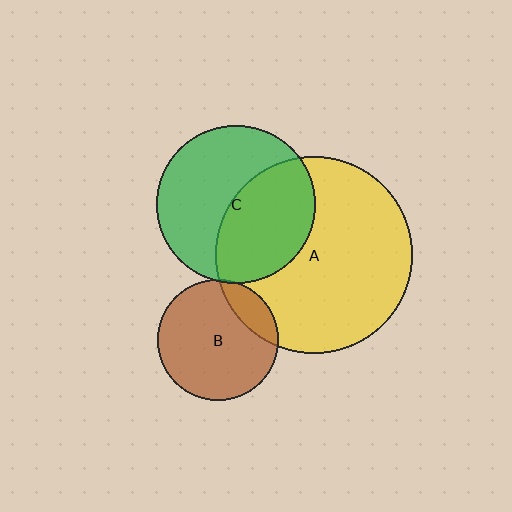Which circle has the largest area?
Circle A (yellow).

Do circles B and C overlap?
Yes.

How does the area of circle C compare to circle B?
Approximately 1.7 times.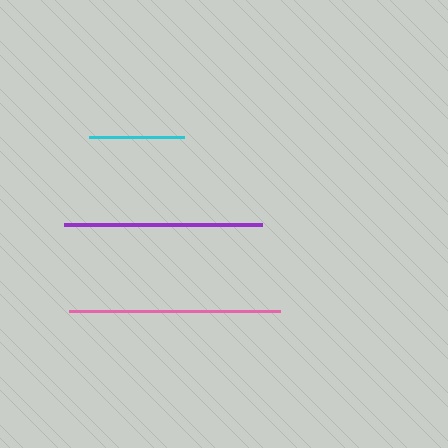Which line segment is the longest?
The pink line is the longest at approximately 211 pixels.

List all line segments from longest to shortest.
From longest to shortest: pink, purple, cyan.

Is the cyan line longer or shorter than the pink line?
The pink line is longer than the cyan line.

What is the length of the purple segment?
The purple segment is approximately 197 pixels long.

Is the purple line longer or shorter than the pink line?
The pink line is longer than the purple line.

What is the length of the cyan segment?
The cyan segment is approximately 95 pixels long.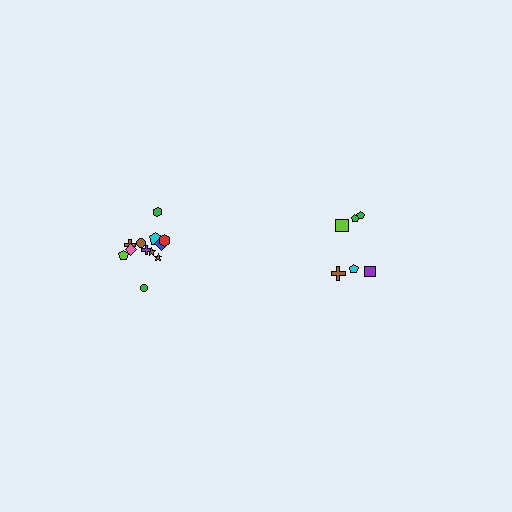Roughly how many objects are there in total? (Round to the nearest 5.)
Roughly 20 objects in total.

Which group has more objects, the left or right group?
The left group.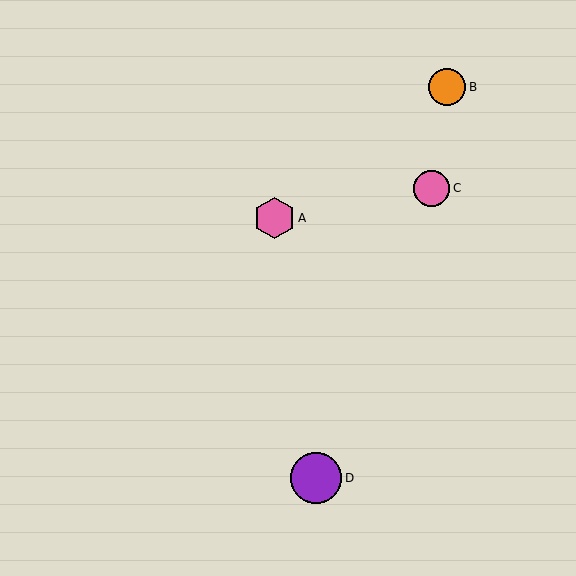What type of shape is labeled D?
Shape D is a purple circle.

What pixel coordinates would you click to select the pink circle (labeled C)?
Click at (431, 188) to select the pink circle C.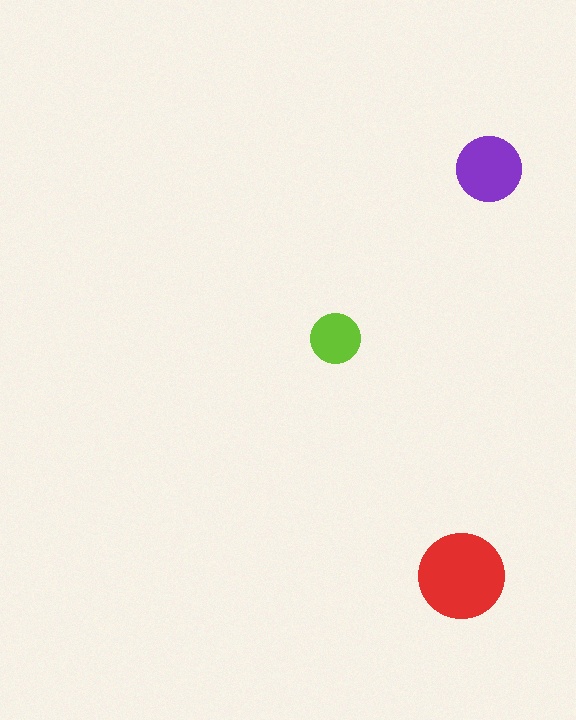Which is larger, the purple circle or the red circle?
The red one.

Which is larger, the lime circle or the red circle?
The red one.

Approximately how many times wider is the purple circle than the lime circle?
About 1.5 times wider.